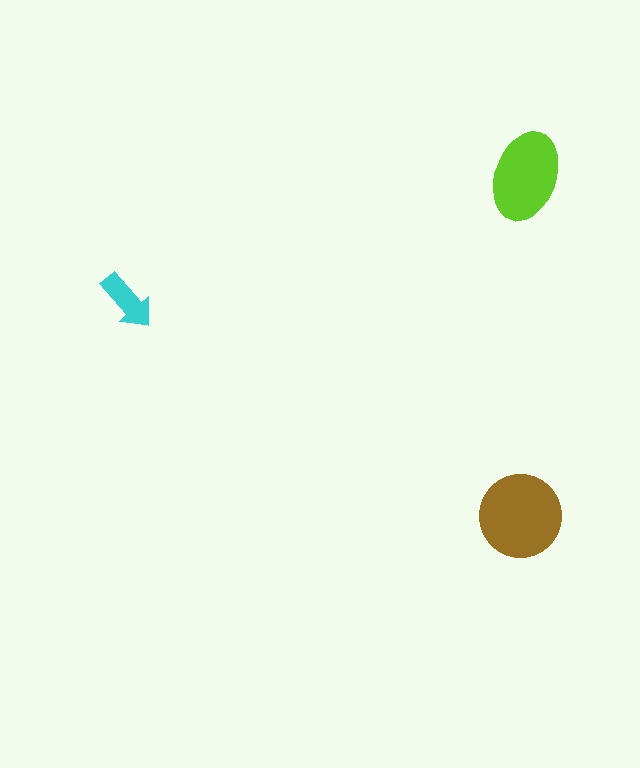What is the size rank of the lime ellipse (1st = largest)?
2nd.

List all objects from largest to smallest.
The brown circle, the lime ellipse, the cyan arrow.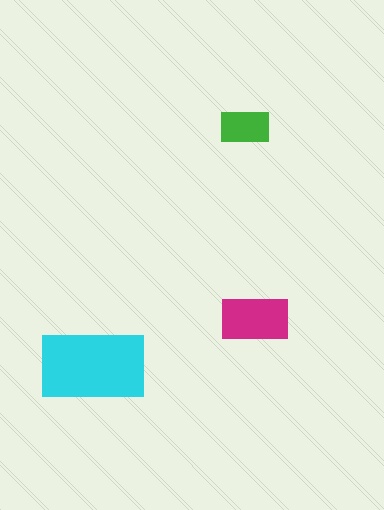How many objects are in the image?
There are 3 objects in the image.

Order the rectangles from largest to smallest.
the cyan one, the magenta one, the green one.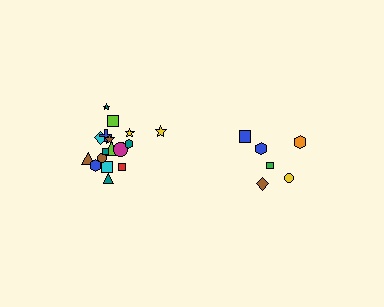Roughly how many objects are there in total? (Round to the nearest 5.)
Roughly 25 objects in total.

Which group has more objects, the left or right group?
The left group.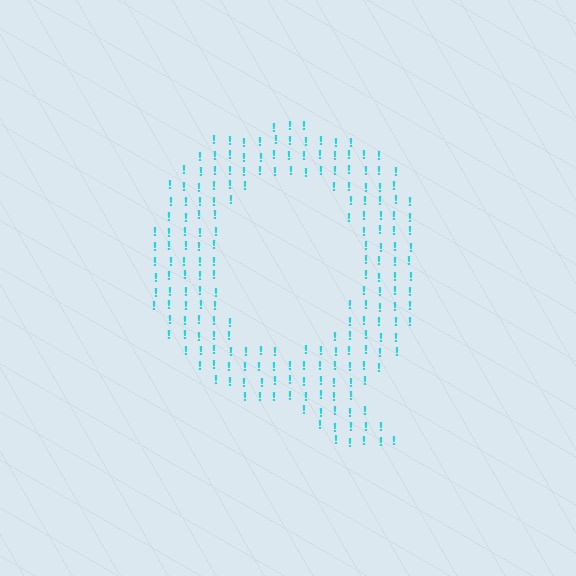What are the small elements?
The small elements are exclamation marks.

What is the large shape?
The large shape is the letter Q.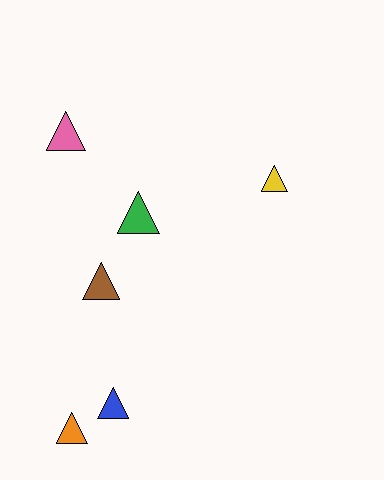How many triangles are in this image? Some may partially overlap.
There are 6 triangles.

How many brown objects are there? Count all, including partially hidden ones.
There is 1 brown object.